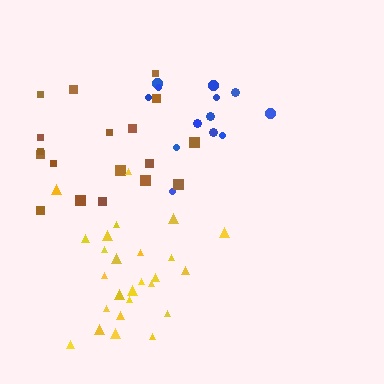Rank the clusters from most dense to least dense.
blue, yellow, brown.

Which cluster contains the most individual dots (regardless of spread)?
Yellow (27).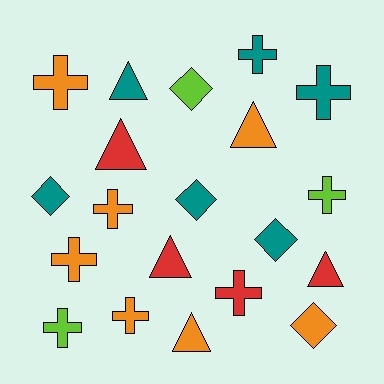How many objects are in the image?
There are 20 objects.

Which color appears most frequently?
Orange, with 7 objects.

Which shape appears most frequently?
Cross, with 9 objects.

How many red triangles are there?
There are 3 red triangles.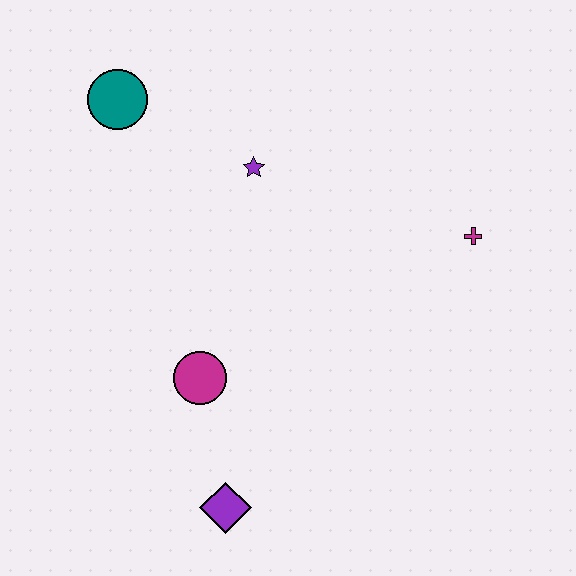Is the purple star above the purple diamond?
Yes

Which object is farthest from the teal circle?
The purple diamond is farthest from the teal circle.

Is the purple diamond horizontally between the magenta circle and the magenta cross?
Yes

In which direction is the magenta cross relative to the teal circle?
The magenta cross is to the right of the teal circle.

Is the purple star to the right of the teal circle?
Yes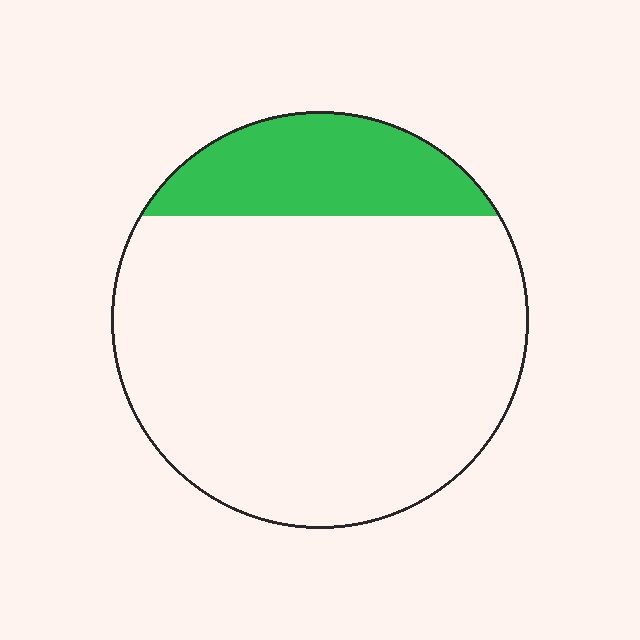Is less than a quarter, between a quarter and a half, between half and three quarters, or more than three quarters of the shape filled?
Less than a quarter.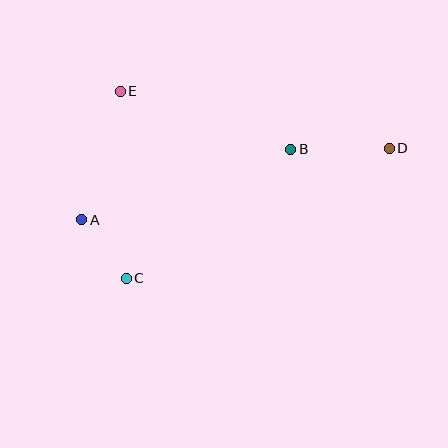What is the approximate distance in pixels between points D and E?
The distance between D and E is approximately 275 pixels.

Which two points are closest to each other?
Points A and C are closest to each other.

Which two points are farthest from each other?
Points A and D are farthest from each other.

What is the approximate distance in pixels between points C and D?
The distance between C and D is approximately 293 pixels.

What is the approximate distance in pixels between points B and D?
The distance between B and D is approximately 99 pixels.